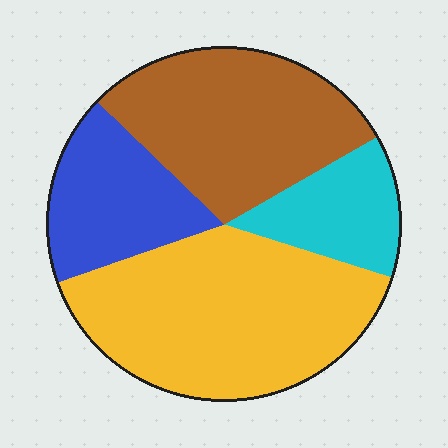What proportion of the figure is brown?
Brown covers around 30% of the figure.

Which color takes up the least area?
Cyan, at roughly 15%.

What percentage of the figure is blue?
Blue takes up between a sixth and a third of the figure.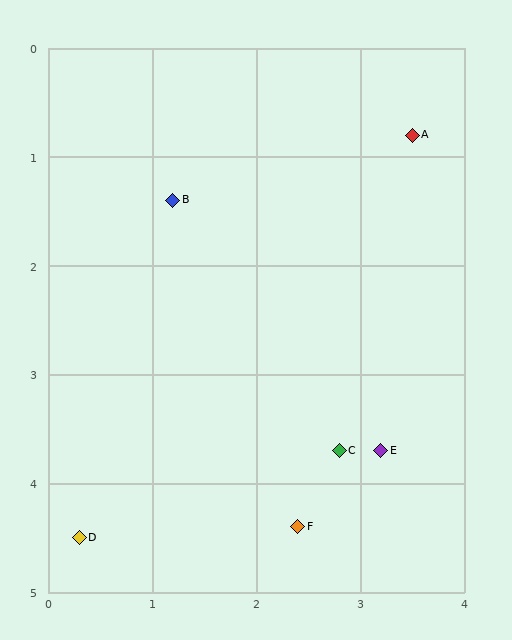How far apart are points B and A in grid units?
Points B and A are about 2.4 grid units apart.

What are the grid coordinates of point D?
Point D is at approximately (0.3, 4.5).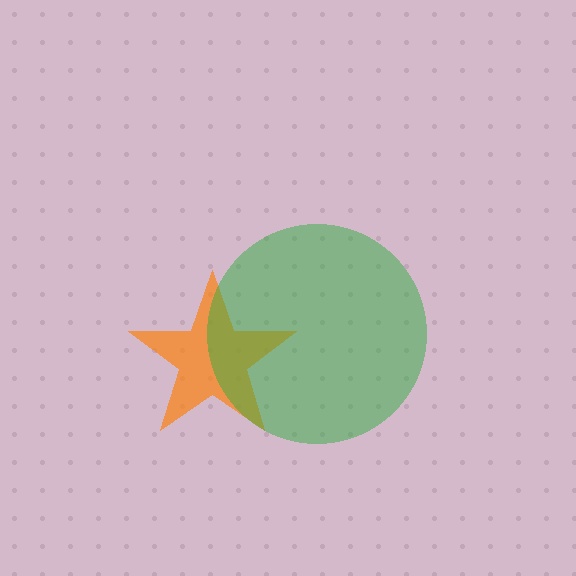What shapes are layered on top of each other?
The layered shapes are: an orange star, a green circle.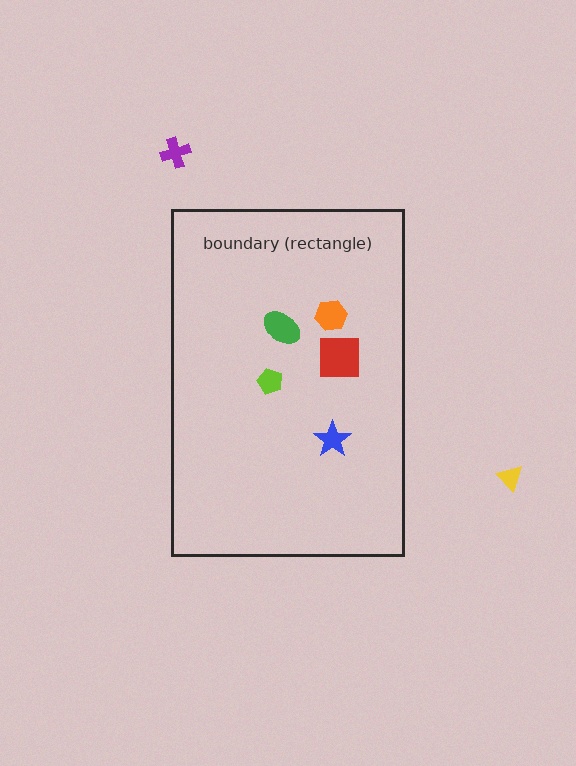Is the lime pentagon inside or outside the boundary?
Inside.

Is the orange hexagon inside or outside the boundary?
Inside.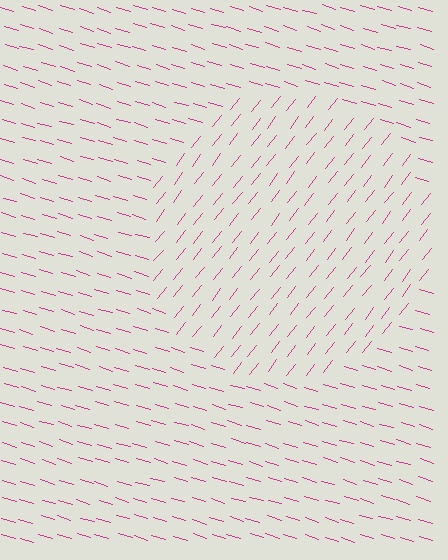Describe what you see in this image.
The image is filled with small magenta line segments. A circle region in the image has lines oriented differently from the surrounding lines, creating a visible texture boundary.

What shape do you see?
I see a circle.